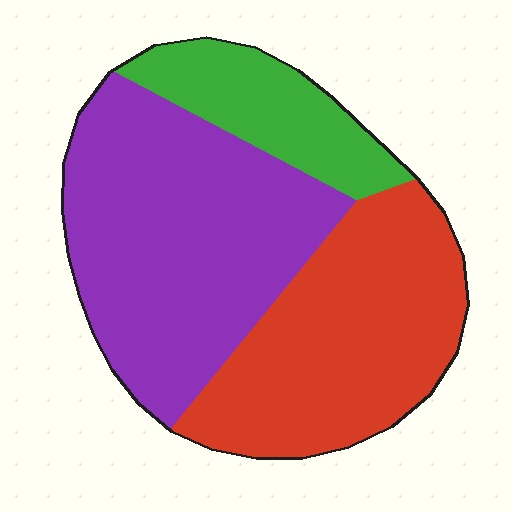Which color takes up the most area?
Purple, at roughly 45%.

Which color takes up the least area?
Green, at roughly 15%.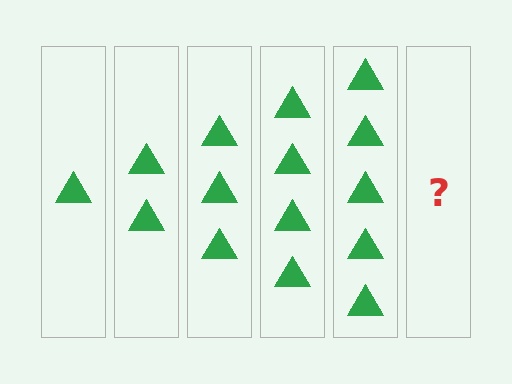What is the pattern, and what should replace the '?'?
The pattern is that each step adds one more triangle. The '?' should be 6 triangles.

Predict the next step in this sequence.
The next step is 6 triangles.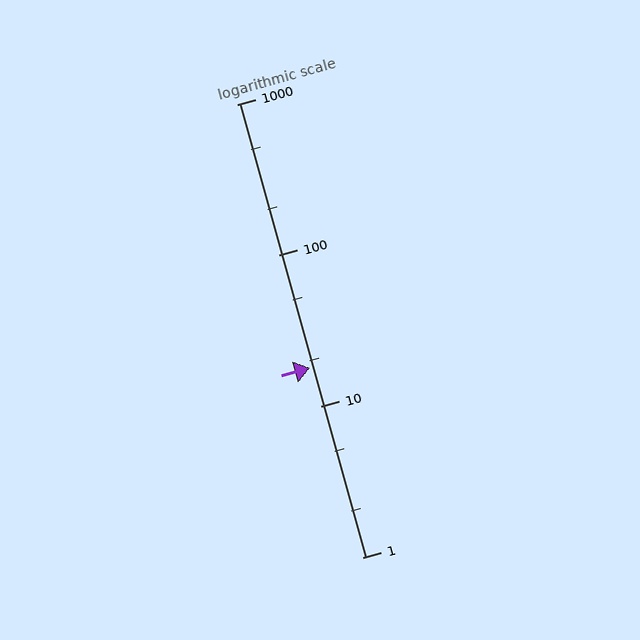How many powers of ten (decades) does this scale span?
The scale spans 3 decades, from 1 to 1000.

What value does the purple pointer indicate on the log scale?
The pointer indicates approximately 18.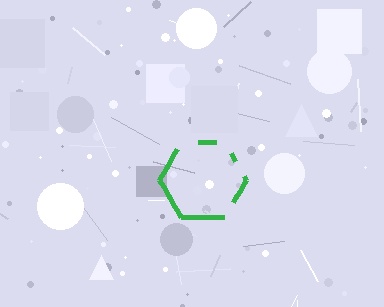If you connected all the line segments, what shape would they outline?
They would outline a hexagon.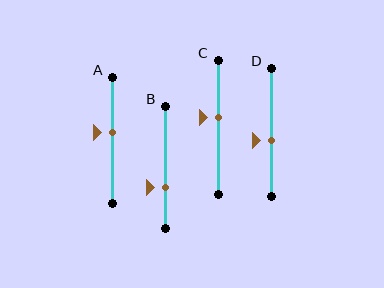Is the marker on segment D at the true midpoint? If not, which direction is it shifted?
No, the marker on segment D is shifted downward by about 7% of the segment length.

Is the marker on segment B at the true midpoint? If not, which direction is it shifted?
No, the marker on segment B is shifted downward by about 17% of the segment length.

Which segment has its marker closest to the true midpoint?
Segment A has its marker closest to the true midpoint.